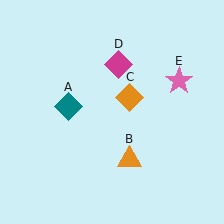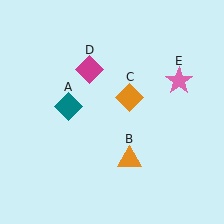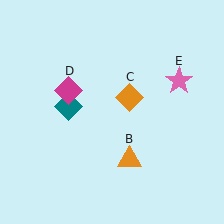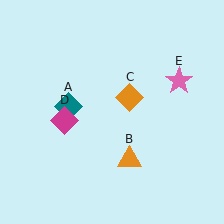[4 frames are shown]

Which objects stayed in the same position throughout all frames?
Teal diamond (object A) and orange triangle (object B) and orange diamond (object C) and pink star (object E) remained stationary.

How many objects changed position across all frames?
1 object changed position: magenta diamond (object D).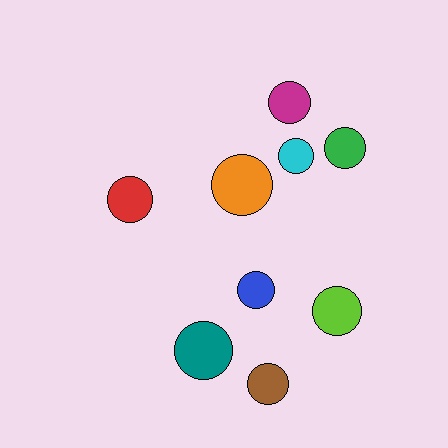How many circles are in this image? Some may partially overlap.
There are 9 circles.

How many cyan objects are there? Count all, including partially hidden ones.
There is 1 cyan object.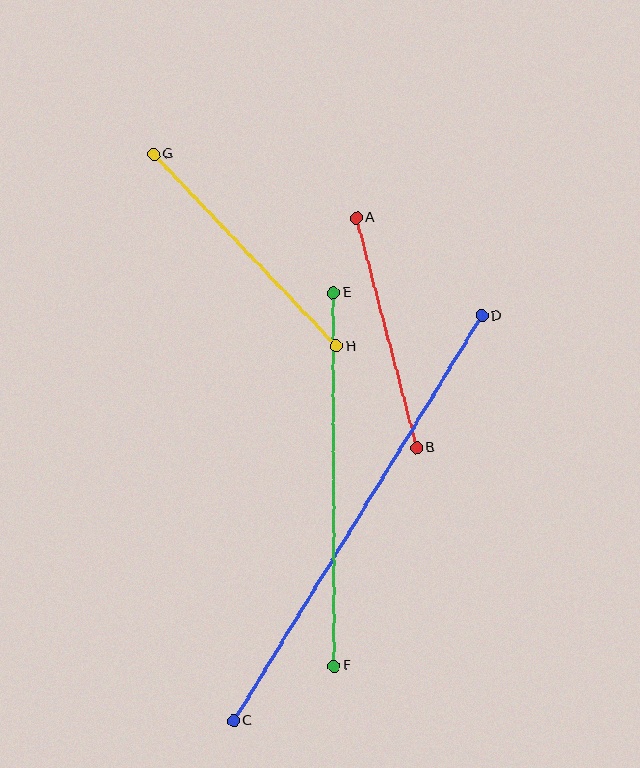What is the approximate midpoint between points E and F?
The midpoint is at approximately (334, 479) pixels.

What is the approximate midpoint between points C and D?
The midpoint is at approximately (358, 518) pixels.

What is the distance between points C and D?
The distance is approximately 475 pixels.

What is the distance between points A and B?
The distance is approximately 238 pixels.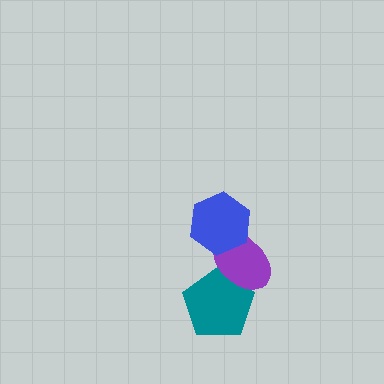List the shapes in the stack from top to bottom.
From top to bottom: the blue hexagon, the purple ellipse, the teal pentagon.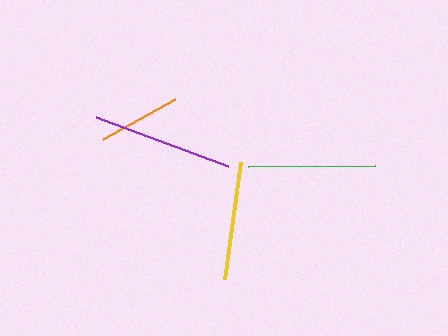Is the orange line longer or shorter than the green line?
The green line is longer than the orange line.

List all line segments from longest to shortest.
From longest to shortest: purple, green, yellow, orange.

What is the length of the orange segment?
The orange segment is approximately 83 pixels long.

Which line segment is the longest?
The purple line is the longest at approximately 141 pixels.